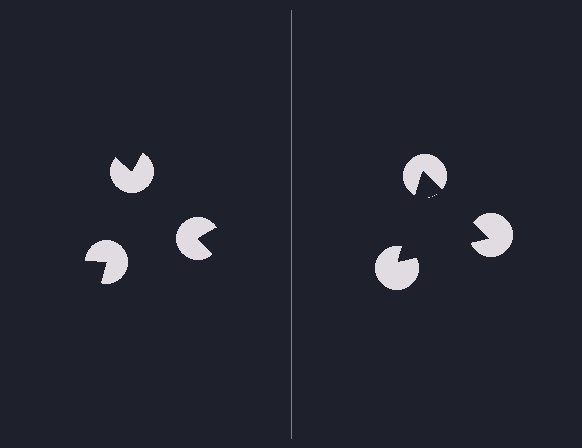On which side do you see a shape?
An illusory triangle appears on the right side. On the left side the wedge cuts are rotated, so no coherent shape forms.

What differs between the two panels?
The pac-man discs are positioned identically on both sides; only the wedge orientations differ. On the right they align to a triangle; on the left they are misaligned.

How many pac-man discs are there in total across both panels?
6 — 3 on each side.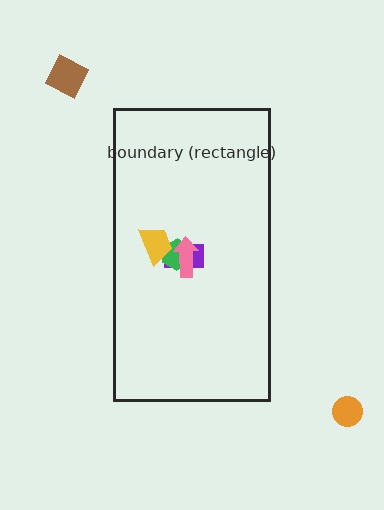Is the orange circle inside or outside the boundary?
Outside.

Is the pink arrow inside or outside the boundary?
Inside.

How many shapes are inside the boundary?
4 inside, 2 outside.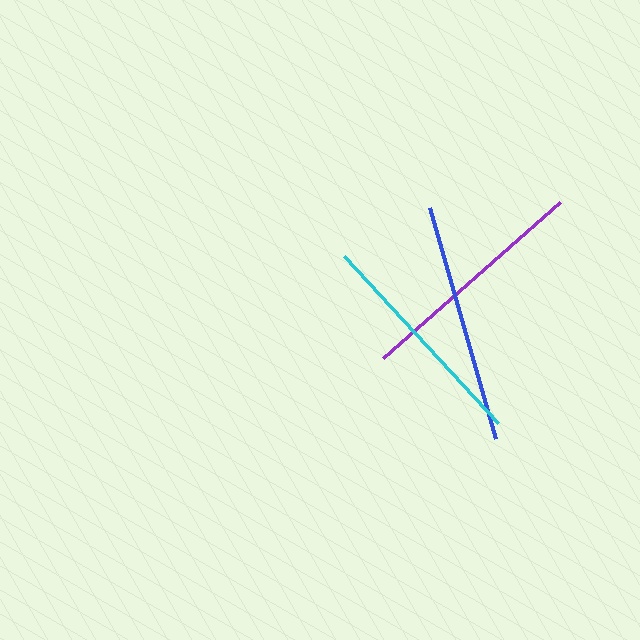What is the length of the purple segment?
The purple segment is approximately 236 pixels long.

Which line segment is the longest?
The blue line is the longest at approximately 241 pixels.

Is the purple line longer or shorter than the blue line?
The blue line is longer than the purple line.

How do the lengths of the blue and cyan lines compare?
The blue and cyan lines are approximately the same length.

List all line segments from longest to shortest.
From longest to shortest: blue, purple, cyan.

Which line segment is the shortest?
The cyan line is the shortest at approximately 227 pixels.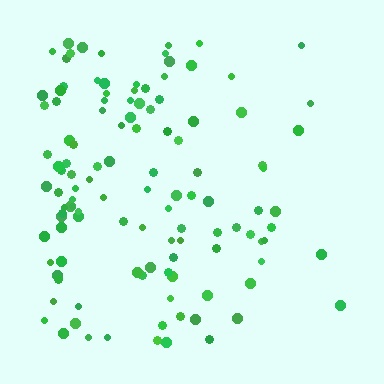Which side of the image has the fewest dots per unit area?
The right.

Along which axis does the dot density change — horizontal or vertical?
Horizontal.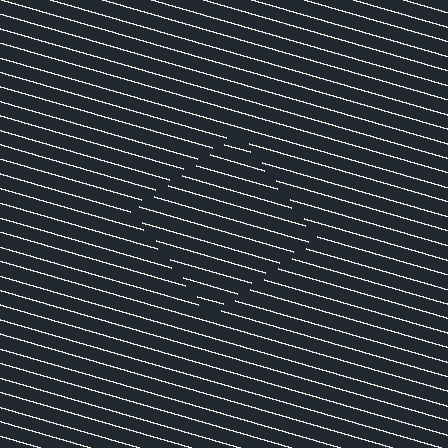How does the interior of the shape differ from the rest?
The interior of the shape contains the same grating, shifted by half a period — the contour is defined by the phase discontinuity where line-ends from the inner and outer gratings abut.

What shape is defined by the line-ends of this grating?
An illusory square. The interior of the shape contains the same grating, shifted by half a period — the contour is defined by the phase discontinuity where line-ends from the inner and outer gratings abut.